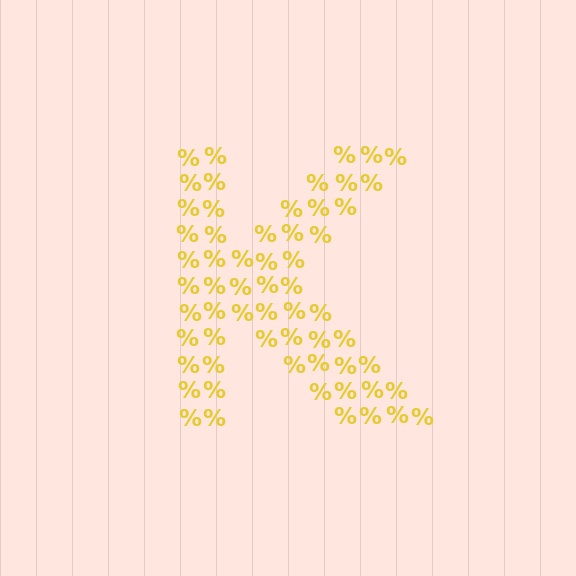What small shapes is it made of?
It is made of small percent signs.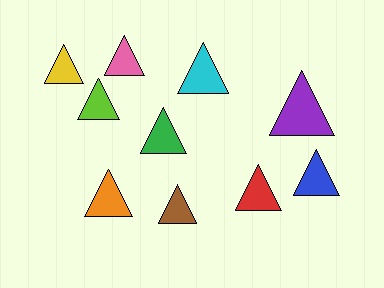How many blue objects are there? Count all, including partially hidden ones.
There is 1 blue object.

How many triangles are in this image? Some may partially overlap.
There are 10 triangles.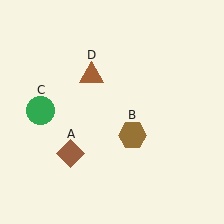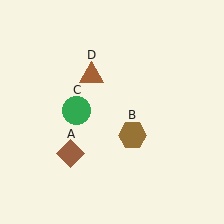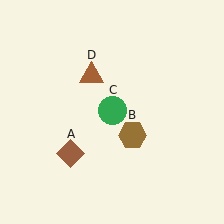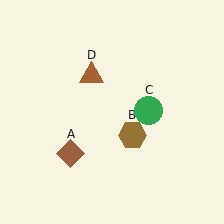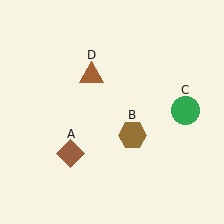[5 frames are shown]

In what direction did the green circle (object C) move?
The green circle (object C) moved right.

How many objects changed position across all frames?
1 object changed position: green circle (object C).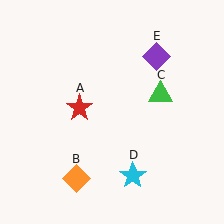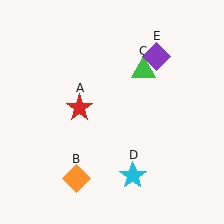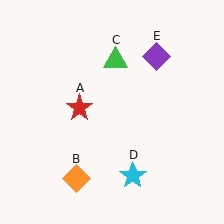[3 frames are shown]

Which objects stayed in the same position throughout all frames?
Red star (object A) and orange diamond (object B) and cyan star (object D) and purple diamond (object E) remained stationary.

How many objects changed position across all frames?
1 object changed position: green triangle (object C).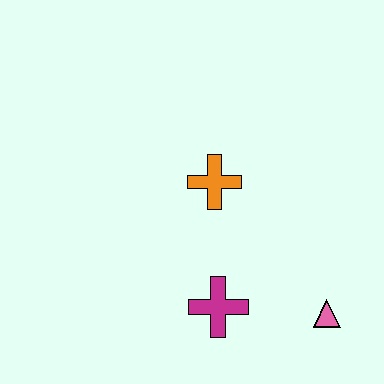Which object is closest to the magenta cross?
The pink triangle is closest to the magenta cross.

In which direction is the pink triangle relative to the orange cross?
The pink triangle is below the orange cross.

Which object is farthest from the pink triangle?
The orange cross is farthest from the pink triangle.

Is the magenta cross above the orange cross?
No